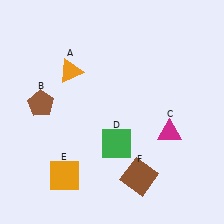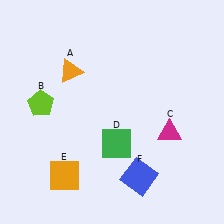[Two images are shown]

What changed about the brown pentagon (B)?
In Image 1, B is brown. In Image 2, it changed to lime.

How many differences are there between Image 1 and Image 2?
There are 2 differences between the two images.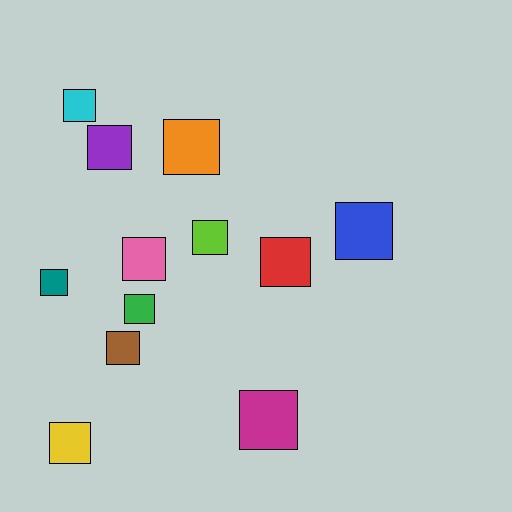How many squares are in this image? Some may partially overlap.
There are 12 squares.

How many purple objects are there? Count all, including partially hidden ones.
There is 1 purple object.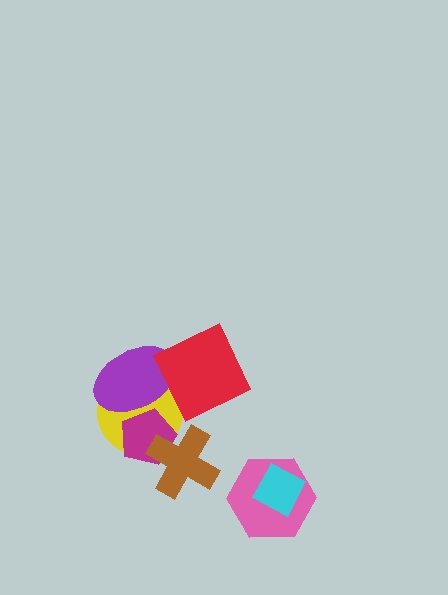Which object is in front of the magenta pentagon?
The brown cross is in front of the magenta pentagon.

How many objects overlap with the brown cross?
2 objects overlap with the brown cross.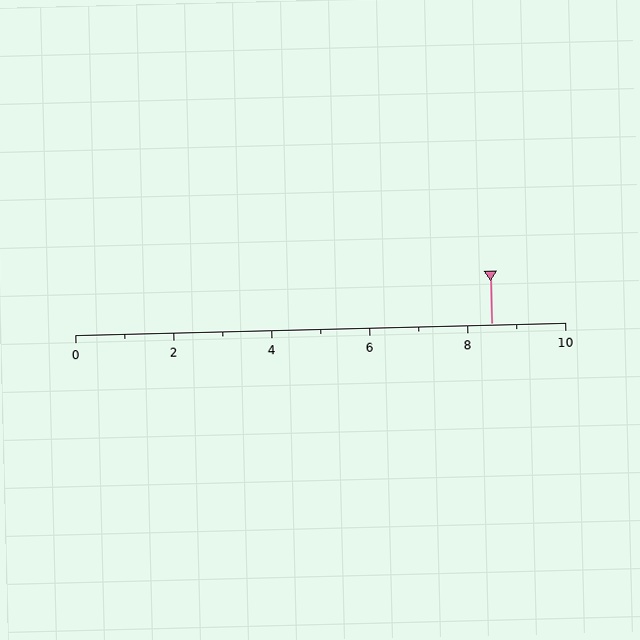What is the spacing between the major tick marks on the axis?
The major ticks are spaced 2 apart.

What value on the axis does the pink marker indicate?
The marker indicates approximately 8.5.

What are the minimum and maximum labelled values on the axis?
The axis runs from 0 to 10.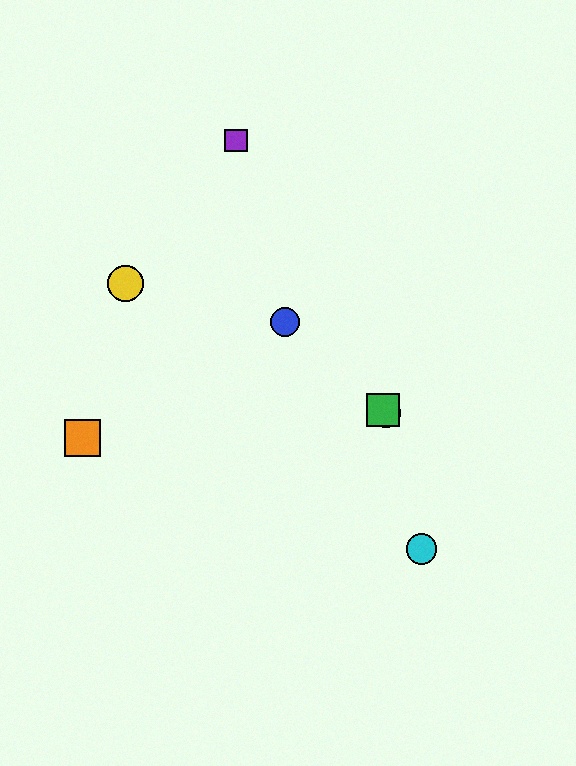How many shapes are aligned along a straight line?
3 shapes (the red circle, the blue circle, the green square) are aligned along a straight line.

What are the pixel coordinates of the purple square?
The purple square is at (236, 140).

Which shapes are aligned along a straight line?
The red circle, the blue circle, the green square are aligned along a straight line.